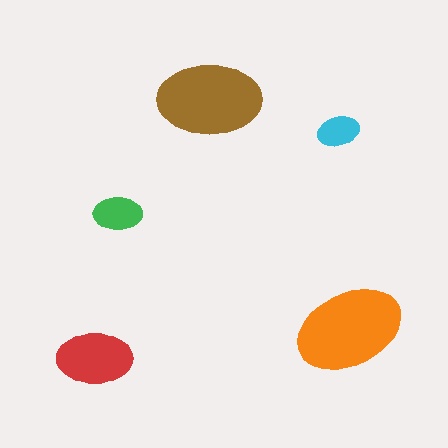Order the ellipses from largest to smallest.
the orange one, the brown one, the red one, the green one, the cyan one.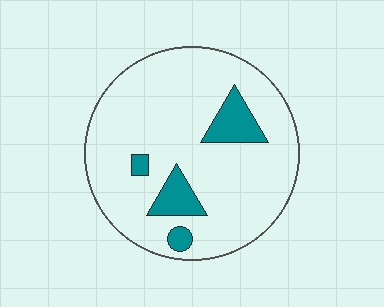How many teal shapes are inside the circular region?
4.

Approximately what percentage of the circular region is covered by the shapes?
Approximately 15%.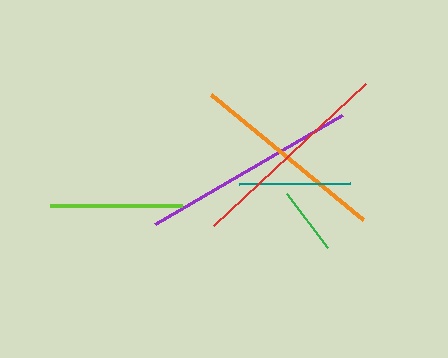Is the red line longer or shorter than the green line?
The red line is longer than the green line.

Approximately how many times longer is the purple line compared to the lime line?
The purple line is approximately 1.6 times the length of the lime line.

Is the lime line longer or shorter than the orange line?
The orange line is longer than the lime line.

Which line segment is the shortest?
The green line is the shortest at approximately 68 pixels.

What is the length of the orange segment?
The orange segment is approximately 196 pixels long.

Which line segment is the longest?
The purple line is the longest at approximately 217 pixels.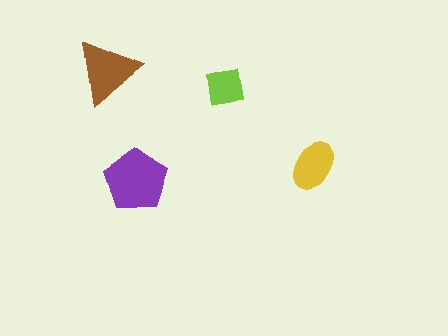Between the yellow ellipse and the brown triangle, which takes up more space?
The brown triangle.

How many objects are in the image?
There are 4 objects in the image.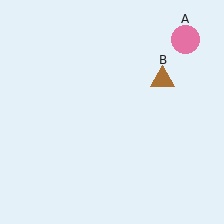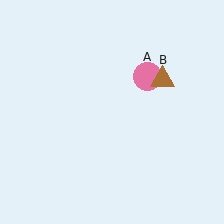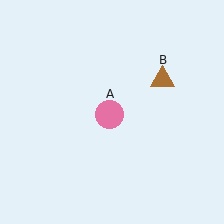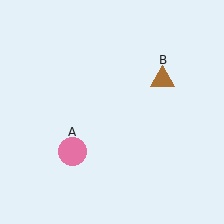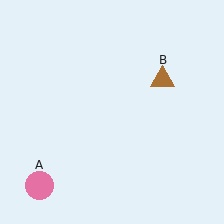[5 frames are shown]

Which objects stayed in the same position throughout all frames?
Brown triangle (object B) remained stationary.